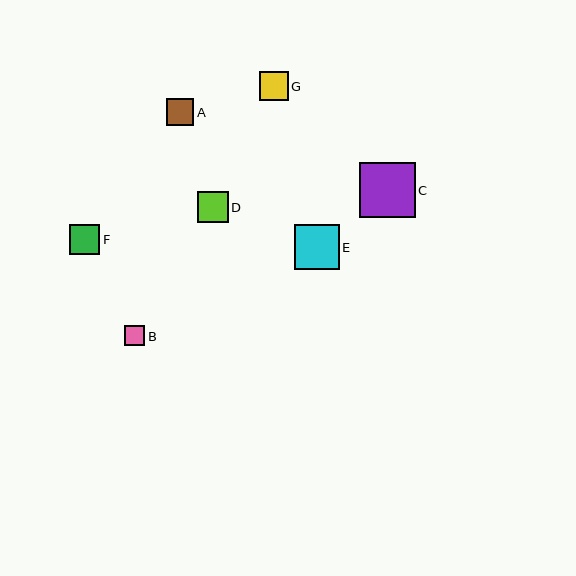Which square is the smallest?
Square B is the smallest with a size of approximately 20 pixels.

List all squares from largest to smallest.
From largest to smallest: C, E, D, F, G, A, B.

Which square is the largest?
Square C is the largest with a size of approximately 55 pixels.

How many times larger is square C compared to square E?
Square C is approximately 1.2 times the size of square E.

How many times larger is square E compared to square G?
Square E is approximately 1.5 times the size of square G.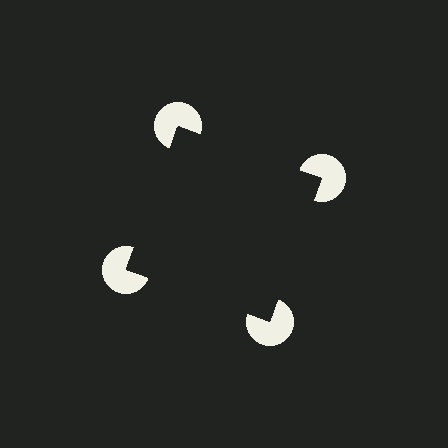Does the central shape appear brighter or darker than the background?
It typically appears slightly darker than the background, even though no actual brightness change is drawn.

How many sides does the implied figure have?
4 sides.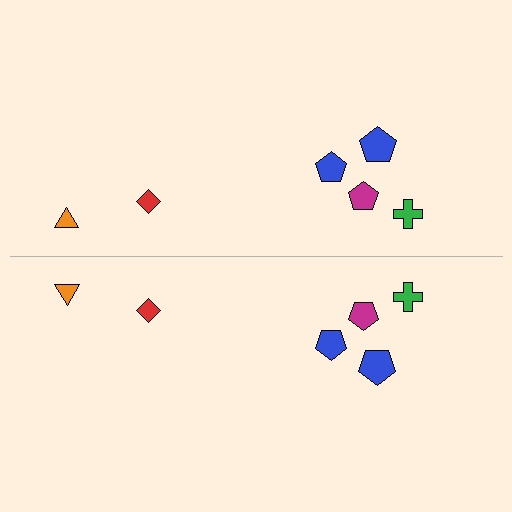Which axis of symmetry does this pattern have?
The pattern has a horizontal axis of symmetry running through the center of the image.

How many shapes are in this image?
There are 12 shapes in this image.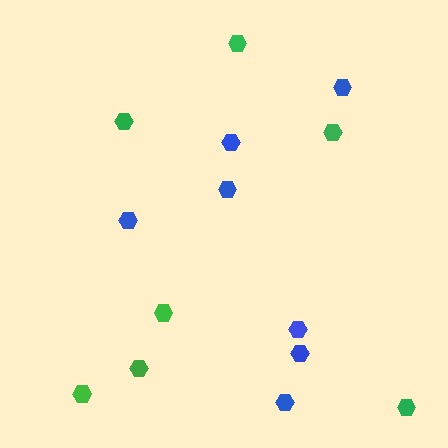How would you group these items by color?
There are 2 groups: one group of blue hexagons (7) and one group of green hexagons (7).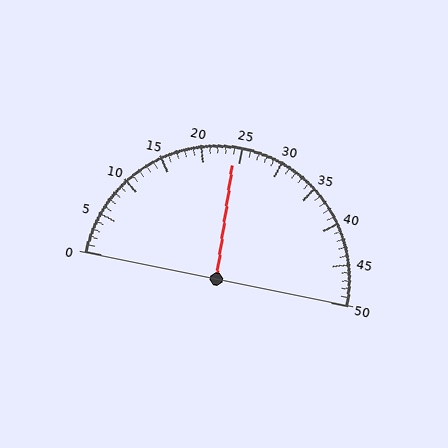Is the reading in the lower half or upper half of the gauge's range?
The reading is in the lower half of the range (0 to 50).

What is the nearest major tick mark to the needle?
The nearest major tick mark is 25.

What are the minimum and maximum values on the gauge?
The gauge ranges from 0 to 50.